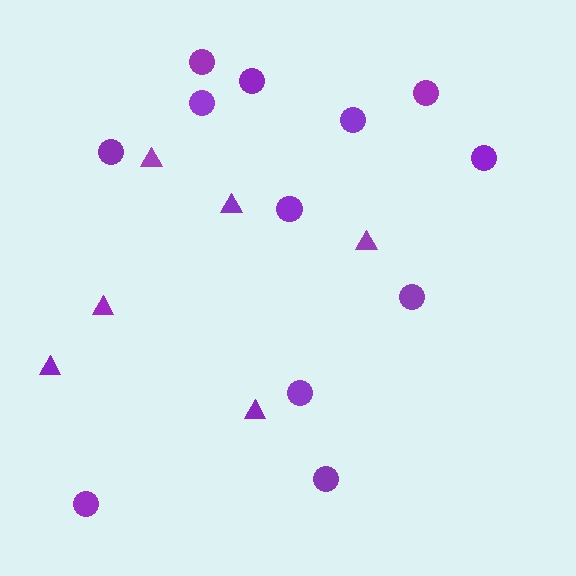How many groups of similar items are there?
There are 2 groups: one group of circles (12) and one group of triangles (6).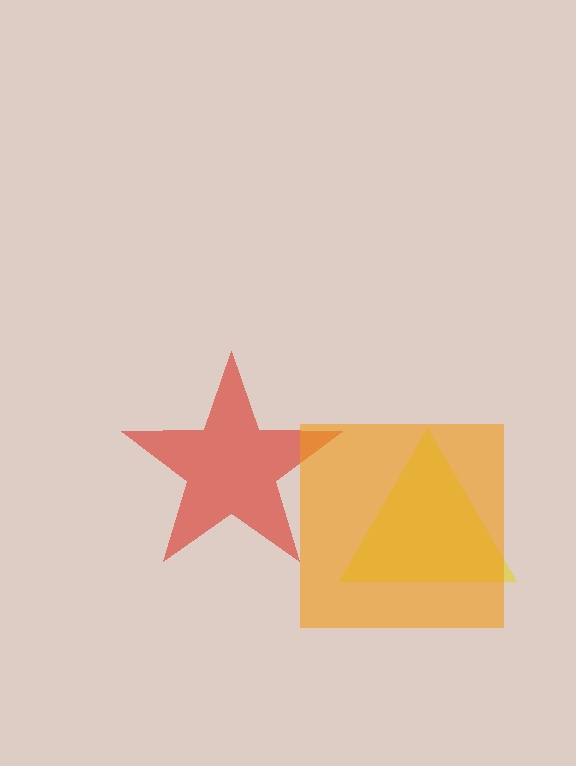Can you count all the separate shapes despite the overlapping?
Yes, there are 3 separate shapes.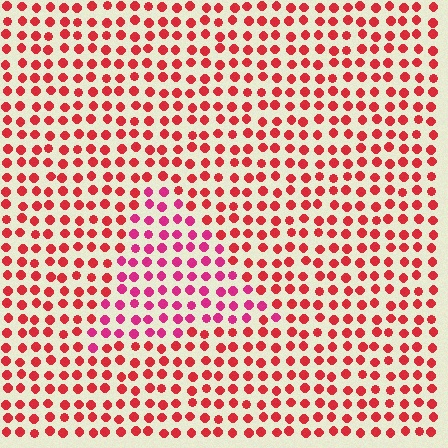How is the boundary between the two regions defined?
The boundary is defined purely by a slight shift in hue (about 28 degrees). Spacing, size, and orientation are identical on both sides.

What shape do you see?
I see a triangle.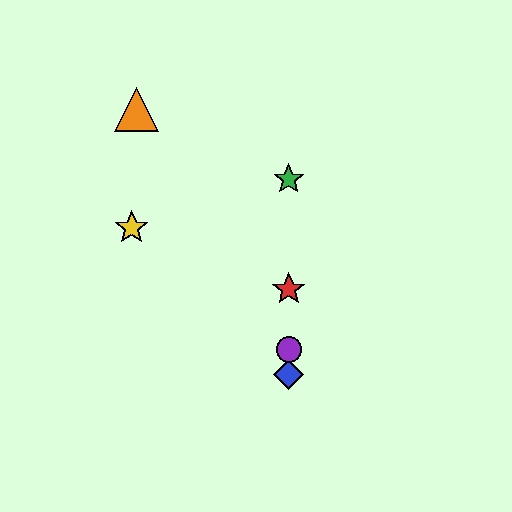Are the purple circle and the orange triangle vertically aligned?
No, the purple circle is at x≈289 and the orange triangle is at x≈136.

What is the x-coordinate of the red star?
The red star is at x≈289.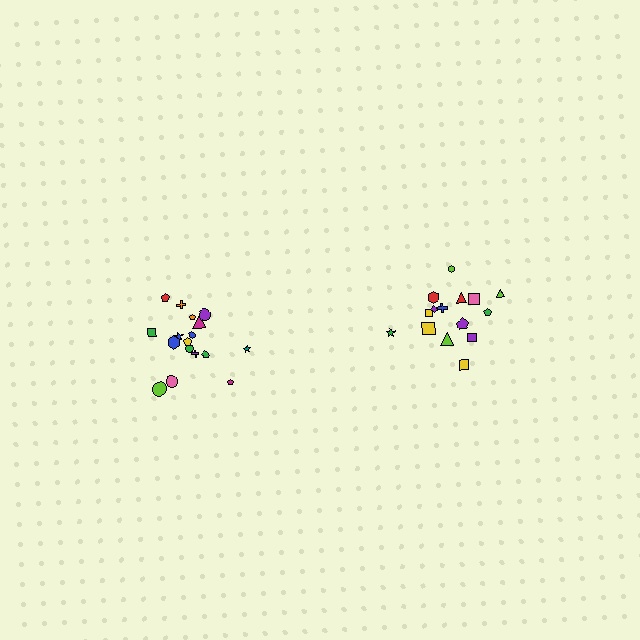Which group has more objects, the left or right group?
The left group.